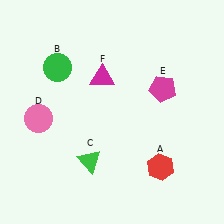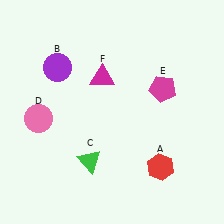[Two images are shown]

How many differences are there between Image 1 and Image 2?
There is 1 difference between the two images.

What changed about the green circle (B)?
In Image 1, B is green. In Image 2, it changed to purple.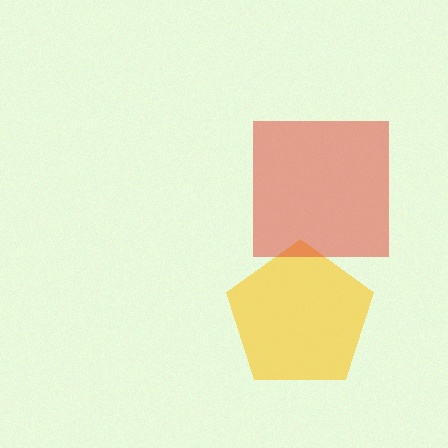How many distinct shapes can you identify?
There are 2 distinct shapes: a yellow pentagon, a red square.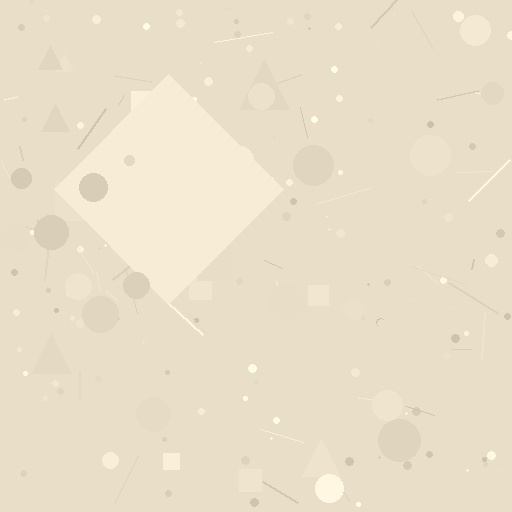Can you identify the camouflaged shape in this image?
The camouflaged shape is a diamond.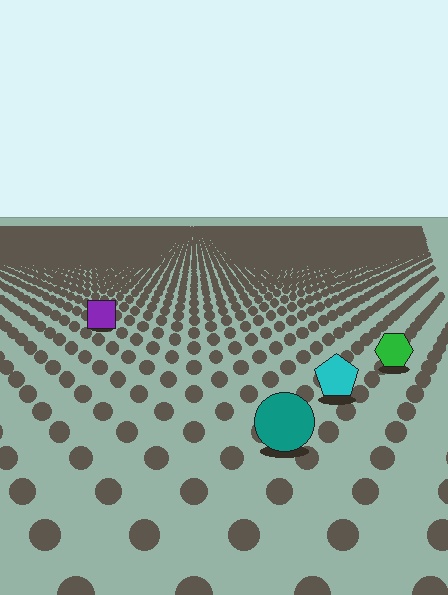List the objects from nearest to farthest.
From nearest to farthest: the teal circle, the cyan pentagon, the green hexagon, the purple square.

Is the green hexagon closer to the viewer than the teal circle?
No. The teal circle is closer — you can tell from the texture gradient: the ground texture is coarser near it.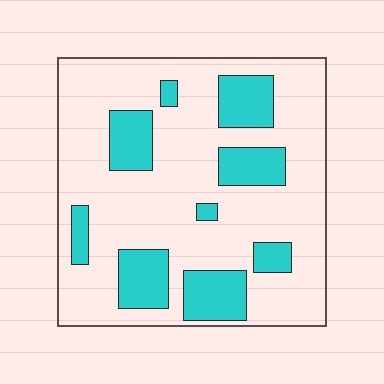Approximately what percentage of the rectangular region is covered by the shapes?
Approximately 25%.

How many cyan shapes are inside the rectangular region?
9.